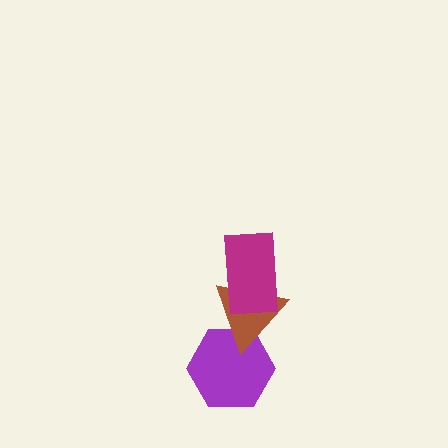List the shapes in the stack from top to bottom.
From top to bottom: the magenta rectangle, the brown triangle, the purple hexagon.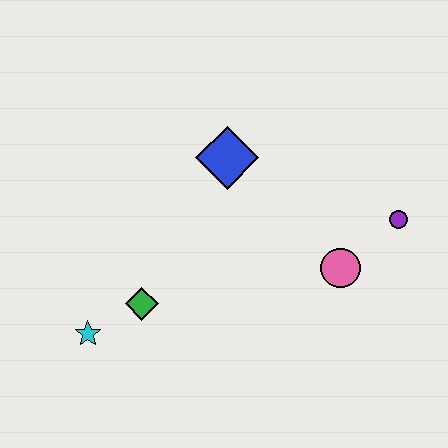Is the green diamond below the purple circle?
Yes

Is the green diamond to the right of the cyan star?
Yes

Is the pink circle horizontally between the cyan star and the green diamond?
No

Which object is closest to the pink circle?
The purple circle is closest to the pink circle.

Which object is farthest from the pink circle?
The cyan star is farthest from the pink circle.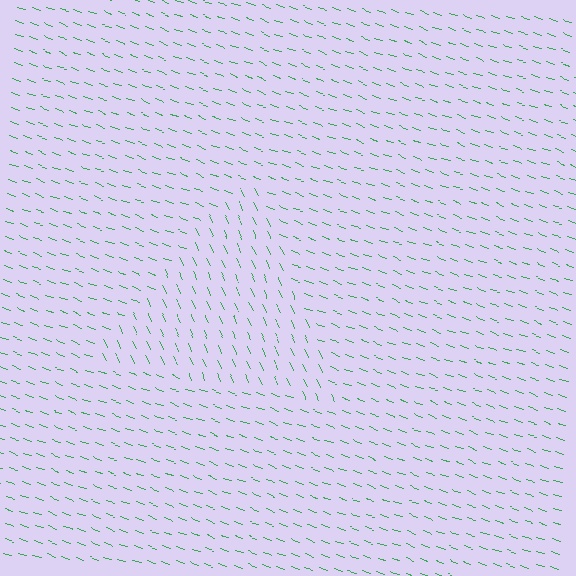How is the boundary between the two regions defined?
The boundary is defined purely by a change in line orientation (approximately 45 degrees difference). All lines are the same color and thickness.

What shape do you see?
I see a triangle.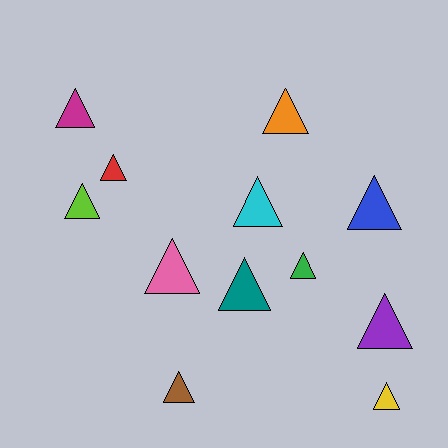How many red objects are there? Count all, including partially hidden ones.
There is 1 red object.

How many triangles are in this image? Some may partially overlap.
There are 12 triangles.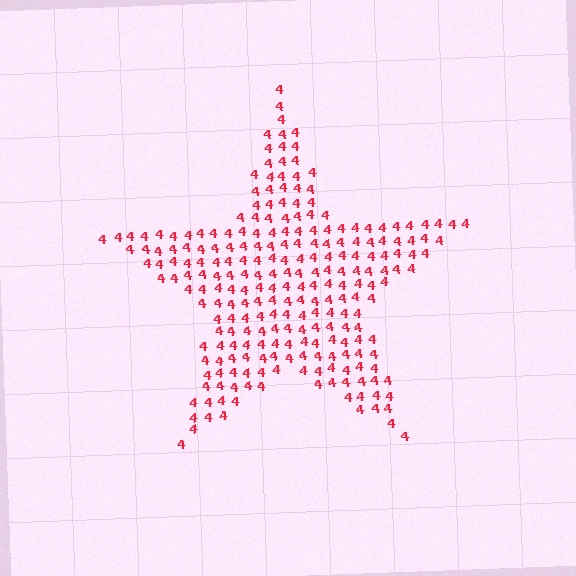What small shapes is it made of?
It is made of small digit 4's.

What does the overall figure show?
The overall figure shows a star.